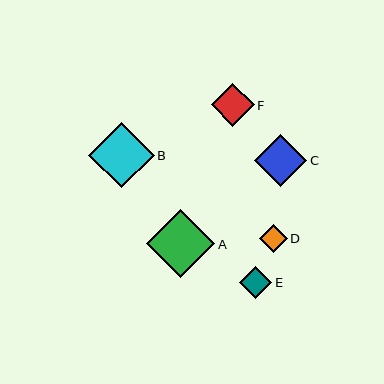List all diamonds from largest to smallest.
From largest to smallest: A, B, C, F, E, D.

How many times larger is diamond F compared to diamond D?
Diamond F is approximately 1.6 times the size of diamond D.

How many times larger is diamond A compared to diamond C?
Diamond A is approximately 1.3 times the size of diamond C.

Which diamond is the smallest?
Diamond D is the smallest with a size of approximately 28 pixels.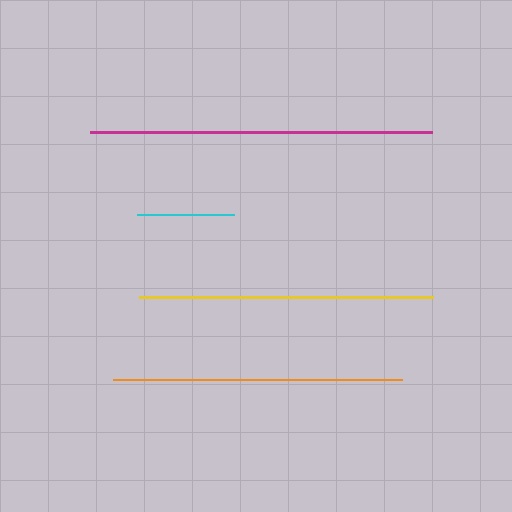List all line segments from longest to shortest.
From longest to shortest: magenta, yellow, orange, cyan.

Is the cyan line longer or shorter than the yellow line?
The yellow line is longer than the cyan line.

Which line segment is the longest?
The magenta line is the longest at approximately 342 pixels.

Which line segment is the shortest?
The cyan line is the shortest at approximately 97 pixels.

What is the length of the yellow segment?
The yellow segment is approximately 293 pixels long.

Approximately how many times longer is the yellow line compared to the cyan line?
The yellow line is approximately 3.0 times the length of the cyan line.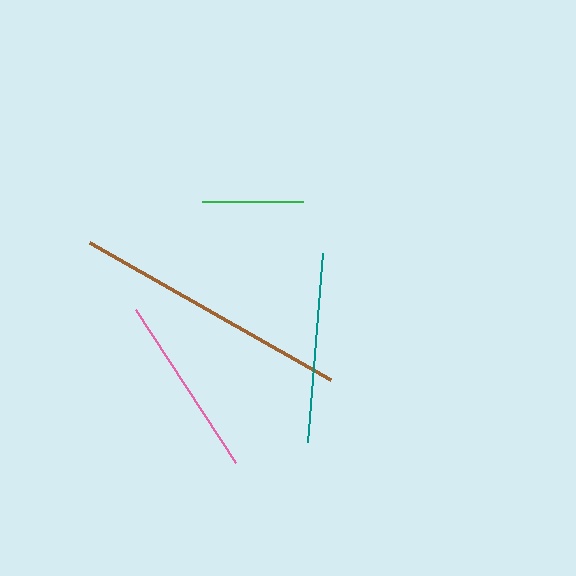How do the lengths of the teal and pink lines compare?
The teal and pink lines are approximately the same length.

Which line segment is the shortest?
The green line is the shortest at approximately 101 pixels.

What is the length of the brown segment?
The brown segment is approximately 277 pixels long.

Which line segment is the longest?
The brown line is the longest at approximately 277 pixels.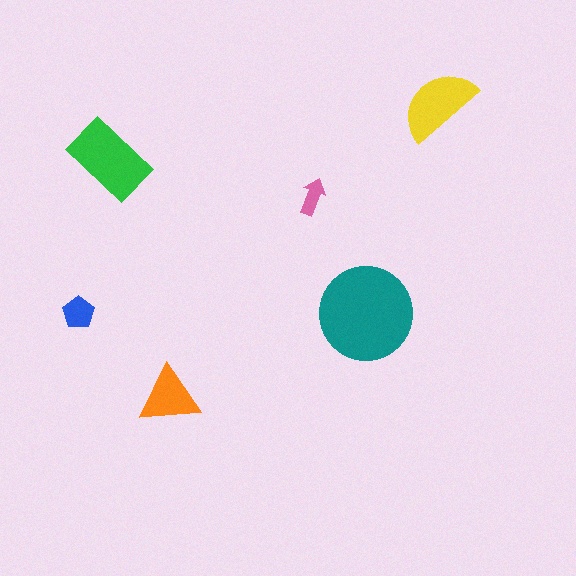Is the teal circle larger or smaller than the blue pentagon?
Larger.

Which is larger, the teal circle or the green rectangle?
The teal circle.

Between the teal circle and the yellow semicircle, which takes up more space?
The teal circle.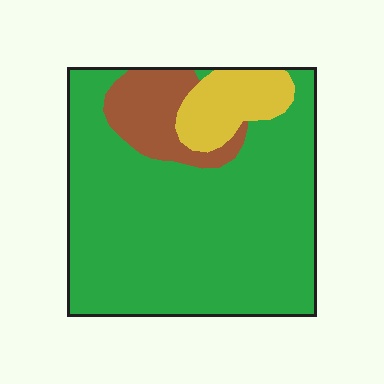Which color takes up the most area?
Green, at roughly 75%.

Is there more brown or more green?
Green.